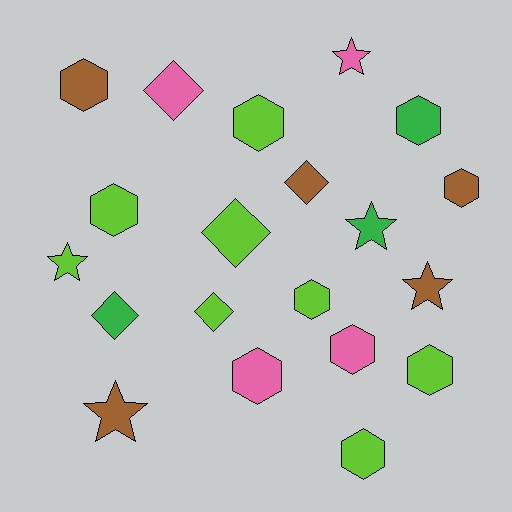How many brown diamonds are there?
There is 1 brown diamond.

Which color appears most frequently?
Lime, with 8 objects.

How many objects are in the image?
There are 20 objects.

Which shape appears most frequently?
Hexagon, with 10 objects.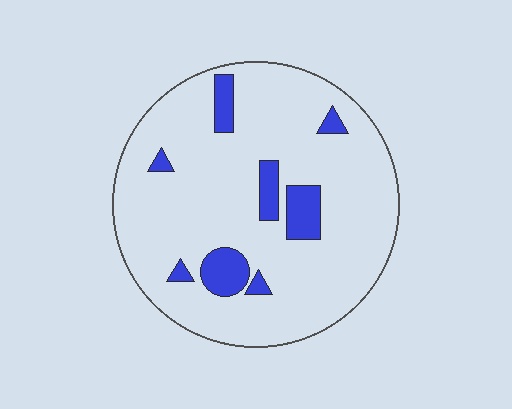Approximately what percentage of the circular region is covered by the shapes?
Approximately 10%.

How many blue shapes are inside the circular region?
8.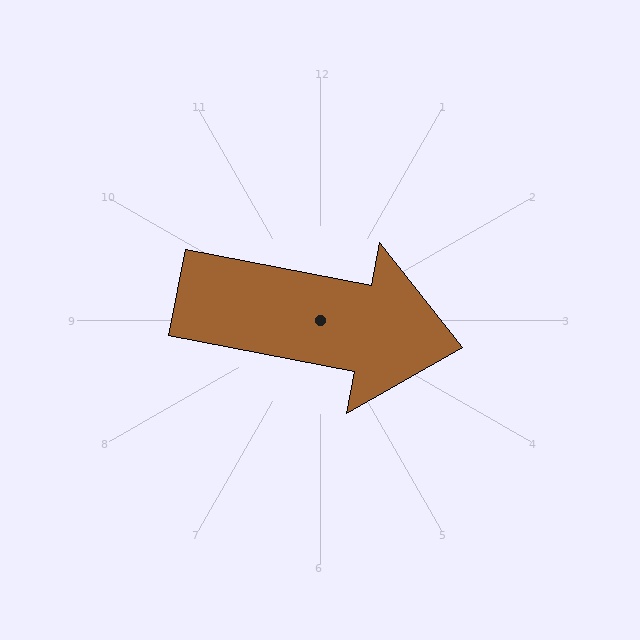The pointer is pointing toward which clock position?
Roughly 3 o'clock.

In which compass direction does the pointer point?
East.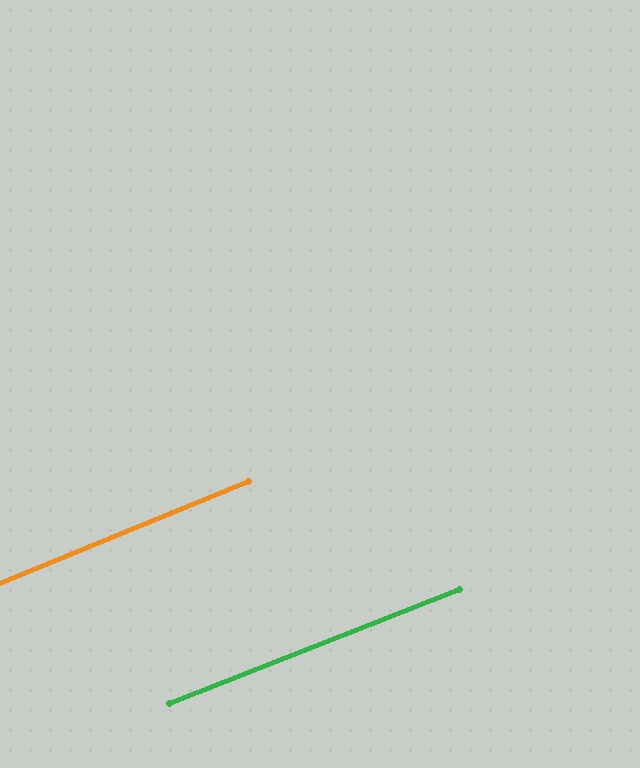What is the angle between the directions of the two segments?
Approximately 1 degree.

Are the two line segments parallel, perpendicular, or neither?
Parallel — their directions differ by only 0.9°.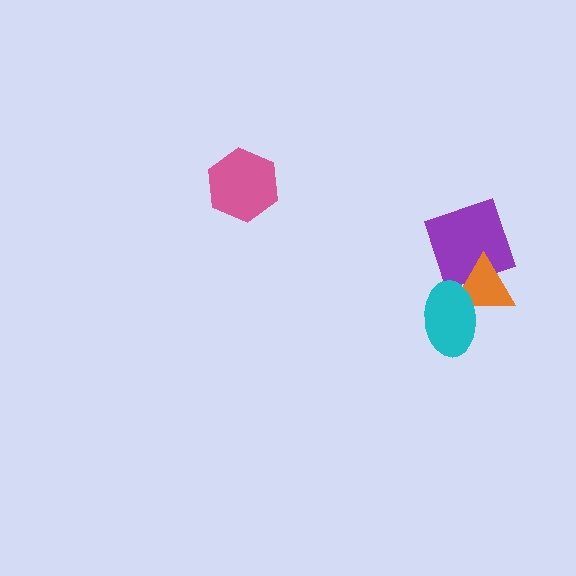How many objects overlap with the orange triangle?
2 objects overlap with the orange triangle.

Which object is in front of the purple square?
The orange triangle is in front of the purple square.